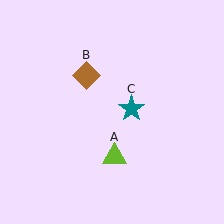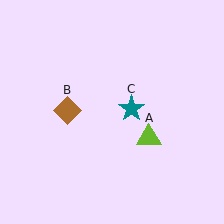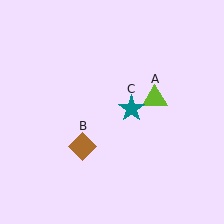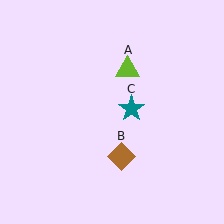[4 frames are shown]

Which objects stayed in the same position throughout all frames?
Teal star (object C) remained stationary.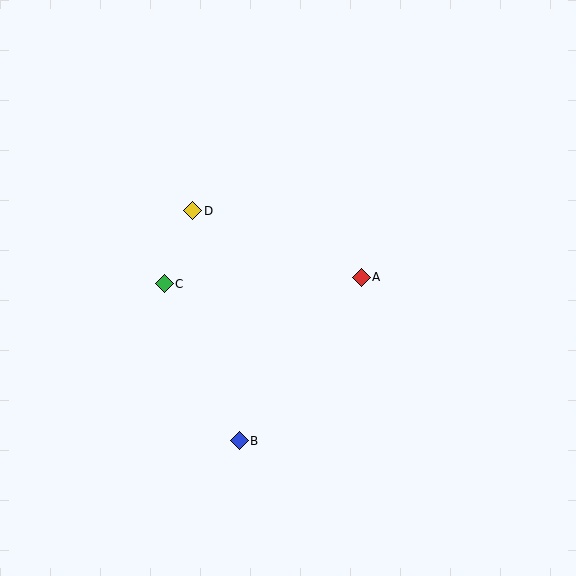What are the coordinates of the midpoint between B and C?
The midpoint between B and C is at (202, 362).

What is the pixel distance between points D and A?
The distance between D and A is 181 pixels.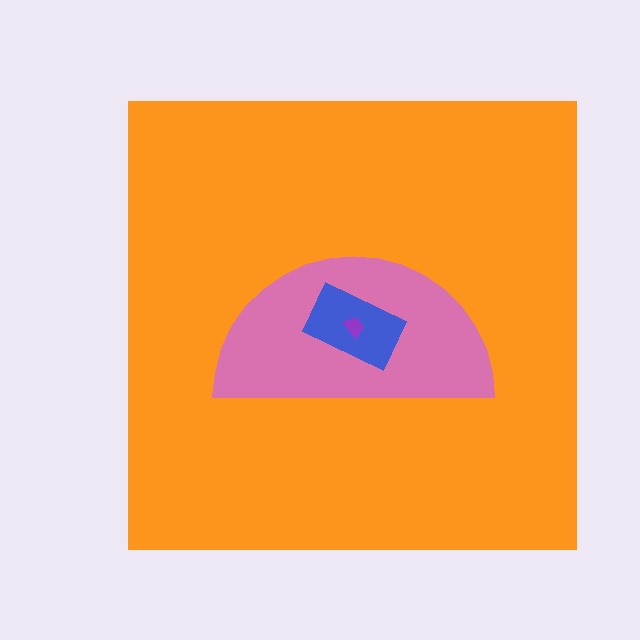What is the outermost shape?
The orange square.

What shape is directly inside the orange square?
The pink semicircle.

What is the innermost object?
The purple trapezoid.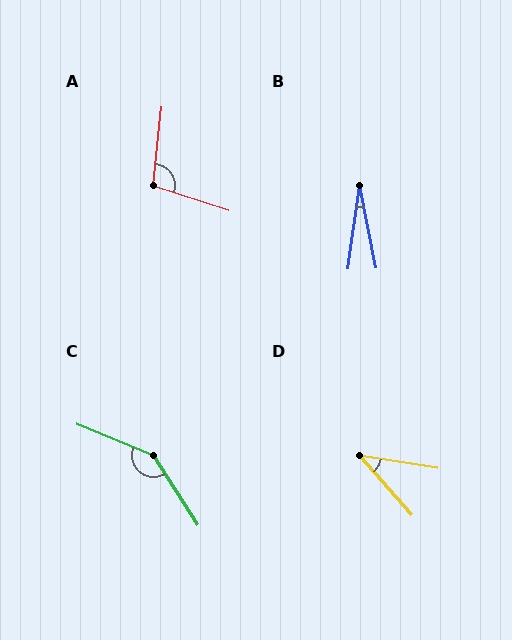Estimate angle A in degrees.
Approximately 102 degrees.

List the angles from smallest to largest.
B (19°), D (40°), A (102°), C (145°).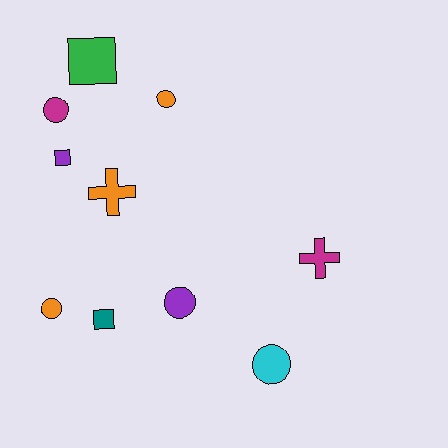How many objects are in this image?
There are 10 objects.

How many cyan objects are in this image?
There is 1 cyan object.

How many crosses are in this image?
There are 2 crosses.